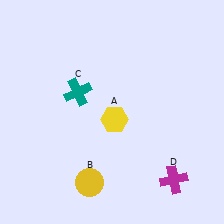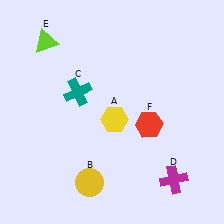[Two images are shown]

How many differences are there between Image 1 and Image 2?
There are 2 differences between the two images.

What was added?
A lime triangle (E), a red hexagon (F) were added in Image 2.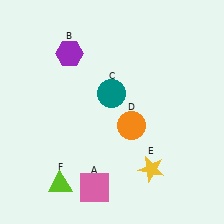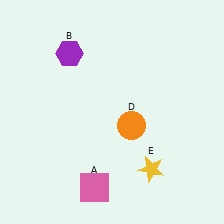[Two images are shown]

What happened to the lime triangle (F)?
The lime triangle (F) was removed in Image 2. It was in the bottom-left area of Image 1.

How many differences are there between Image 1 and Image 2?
There are 2 differences between the two images.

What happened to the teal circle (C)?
The teal circle (C) was removed in Image 2. It was in the top-left area of Image 1.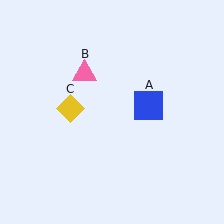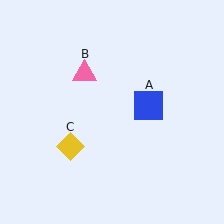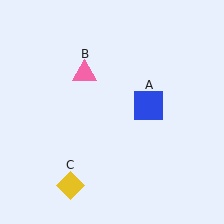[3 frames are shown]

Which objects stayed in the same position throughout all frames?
Blue square (object A) and pink triangle (object B) remained stationary.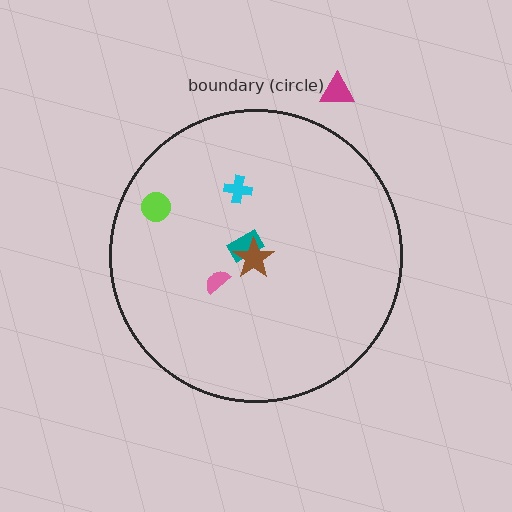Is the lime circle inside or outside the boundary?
Inside.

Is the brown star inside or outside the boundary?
Inside.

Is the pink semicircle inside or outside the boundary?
Inside.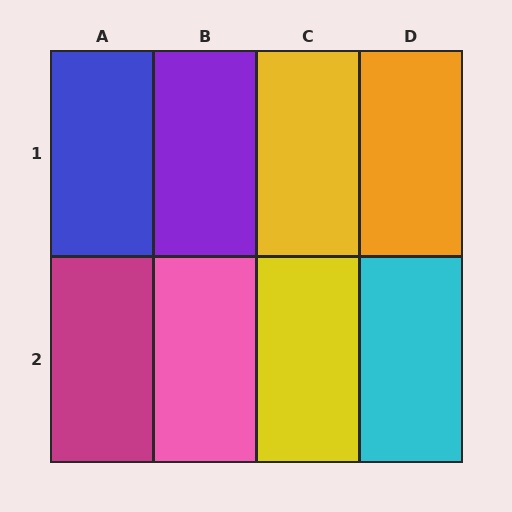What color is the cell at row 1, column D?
Orange.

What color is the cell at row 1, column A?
Blue.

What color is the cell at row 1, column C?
Yellow.